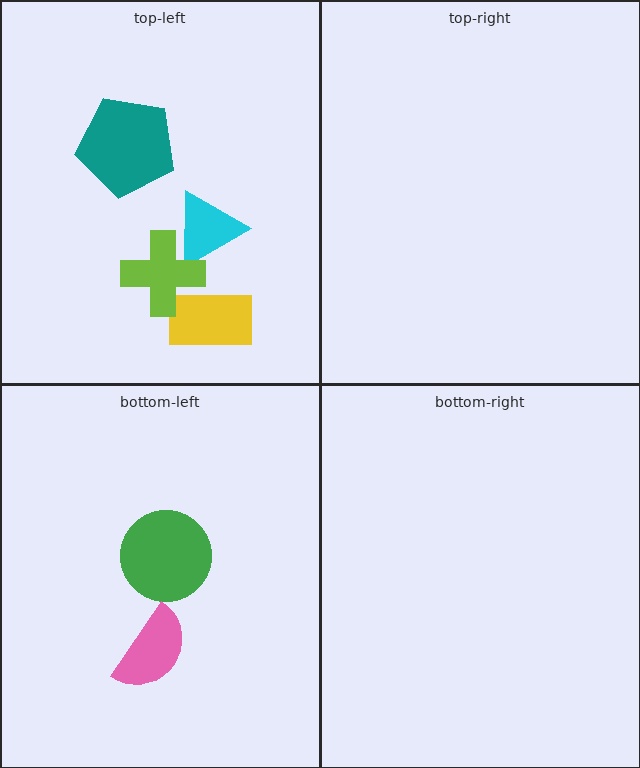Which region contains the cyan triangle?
The top-left region.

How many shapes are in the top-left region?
4.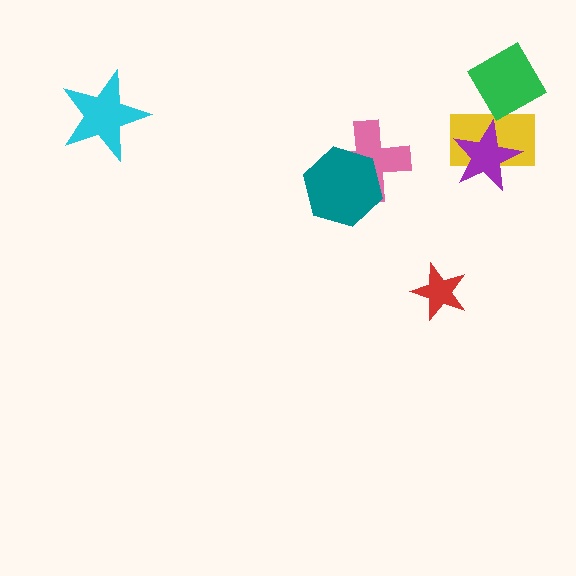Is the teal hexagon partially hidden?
No, no other shape covers it.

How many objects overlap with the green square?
1 object overlaps with the green square.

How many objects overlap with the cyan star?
0 objects overlap with the cyan star.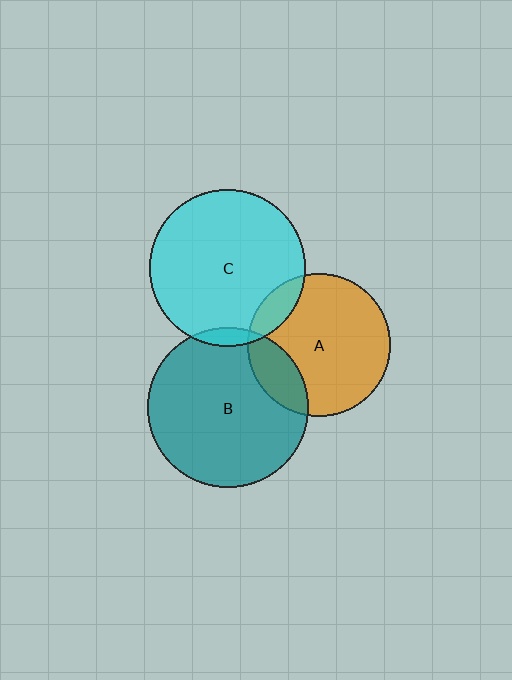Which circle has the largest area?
Circle B (teal).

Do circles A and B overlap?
Yes.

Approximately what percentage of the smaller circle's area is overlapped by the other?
Approximately 20%.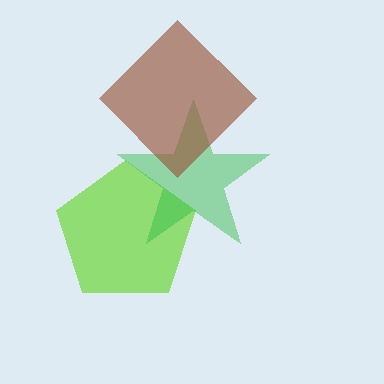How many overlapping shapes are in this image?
There are 3 overlapping shapes in the image.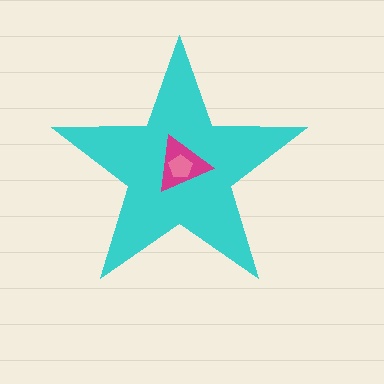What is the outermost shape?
The cyan star.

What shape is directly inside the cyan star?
The magenta triangle.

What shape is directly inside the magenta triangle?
The pink pentagon.